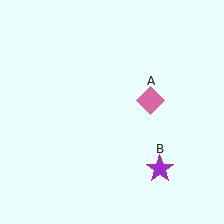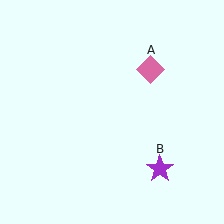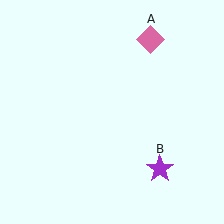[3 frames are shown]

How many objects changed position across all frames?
1 object changed position: pink diamond (object A).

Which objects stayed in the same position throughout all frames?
Purple star (object B) remained stationary.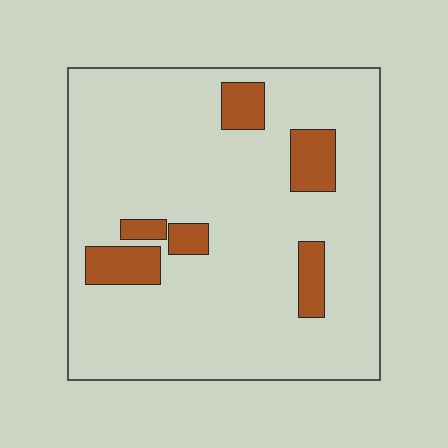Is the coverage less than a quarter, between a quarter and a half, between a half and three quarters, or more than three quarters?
Less than a quarter.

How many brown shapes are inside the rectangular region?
6.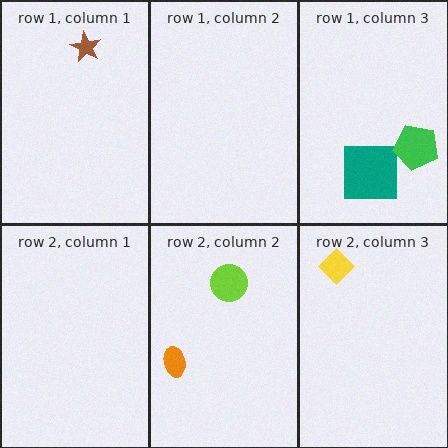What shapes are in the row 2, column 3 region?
The yellow diamond.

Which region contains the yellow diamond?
The row 2, column 3 region.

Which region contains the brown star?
The row 1, column 1 region.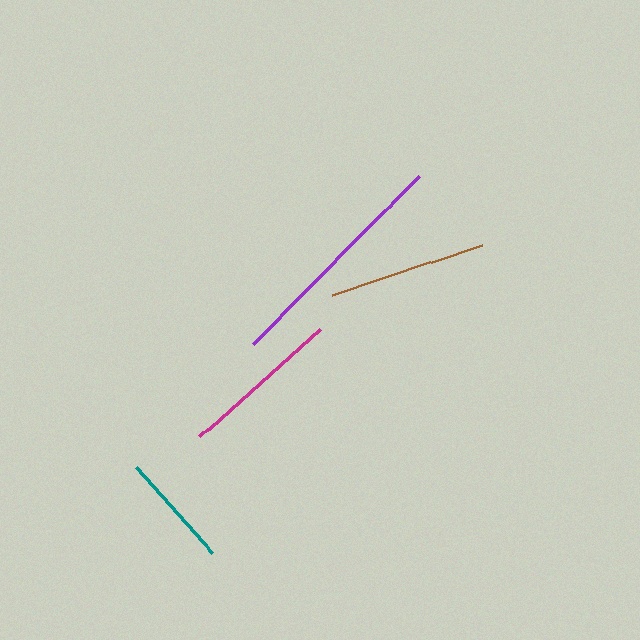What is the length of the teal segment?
The teal segment is approximately 113 pixels long.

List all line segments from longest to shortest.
From longest to shortest: purple, magenta, brown, teal.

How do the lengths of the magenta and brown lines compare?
The magenta and brown lines are approximately the same length.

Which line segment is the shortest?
The teal line is the shortest at approximately 113 pixels.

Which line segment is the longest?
The purple line is the longest at approximately 235 pixels.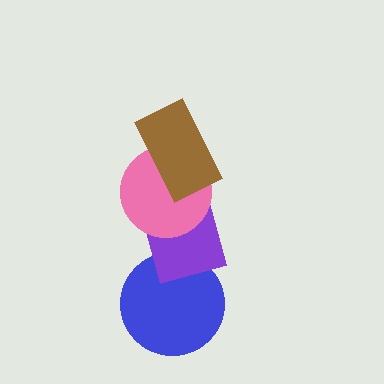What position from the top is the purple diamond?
The purple diamond is 3rd from the top.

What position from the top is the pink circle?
The pink circle is 2nd from the top.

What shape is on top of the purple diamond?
The pink circle is on top of the purple diamond.